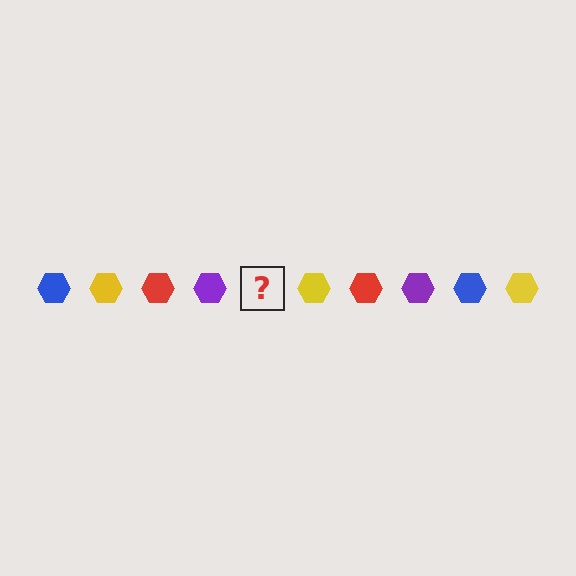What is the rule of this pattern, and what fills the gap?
The rule is that the pattern cycles through blue, yellow, red, purple hexagons. The gap should be filled with a blue hexagon.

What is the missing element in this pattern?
The missing element is a blue hexagon.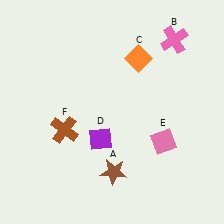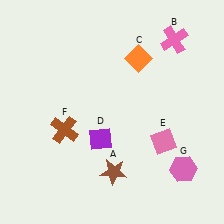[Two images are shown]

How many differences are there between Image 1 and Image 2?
There is 1 difference between the two images.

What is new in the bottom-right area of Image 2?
A pink hexagon (G) was added in the bottom-right area of Image 2.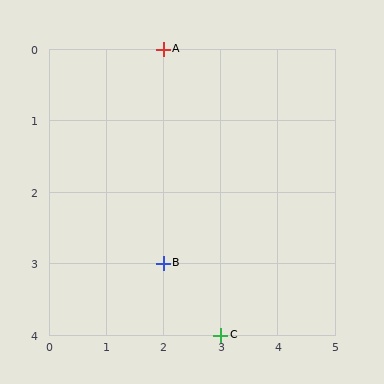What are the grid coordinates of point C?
Point C is at grid coordinates (3, 4).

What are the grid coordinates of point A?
Point A is at grid coordinates (2, 0).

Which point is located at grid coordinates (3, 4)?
Point C is at (3, 4).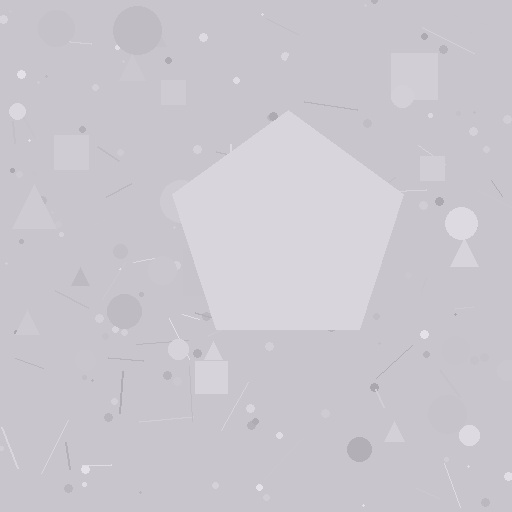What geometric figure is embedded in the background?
A pentagon is embedded in the background.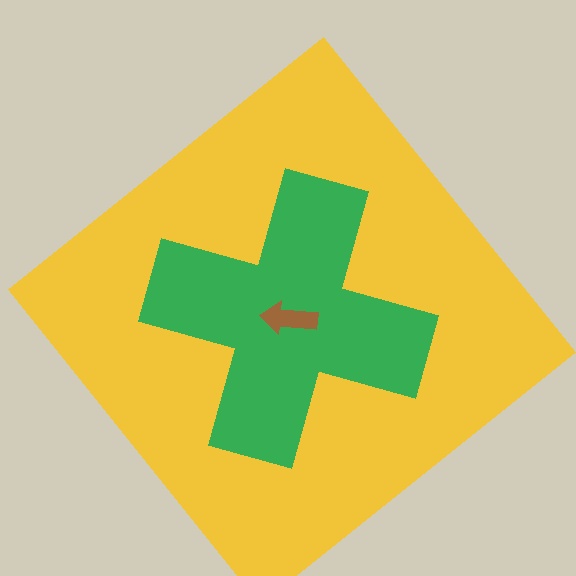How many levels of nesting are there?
3.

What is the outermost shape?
The yellow diamond.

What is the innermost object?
The brown arrow.